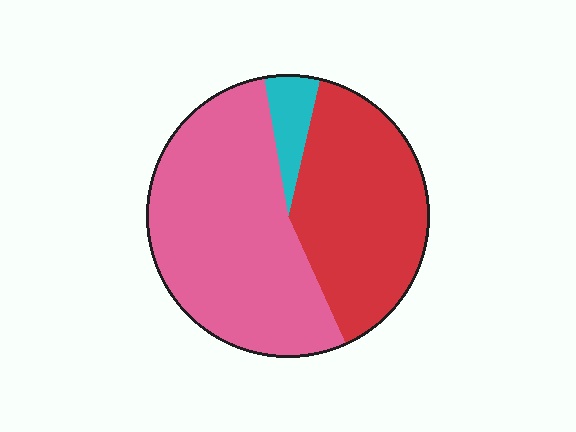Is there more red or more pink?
Pink.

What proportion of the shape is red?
Red takes up between a quarter and a half of the shape.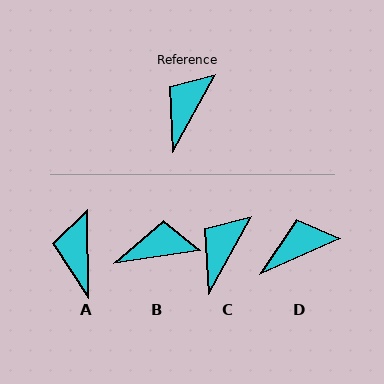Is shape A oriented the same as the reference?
No, it is off by about 30 degrees.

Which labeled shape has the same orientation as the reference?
C.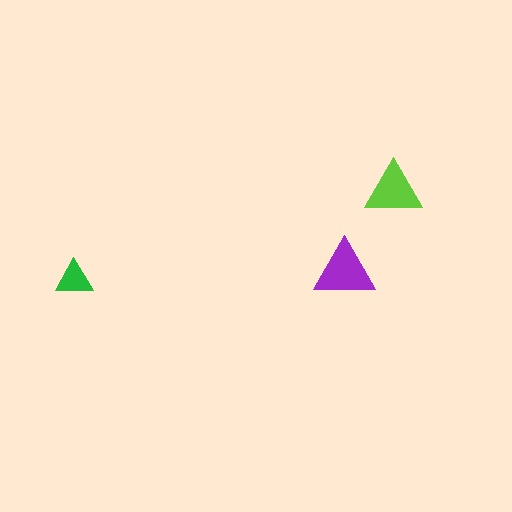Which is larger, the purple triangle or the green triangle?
The purple one.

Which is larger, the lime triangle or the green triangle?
The lime one.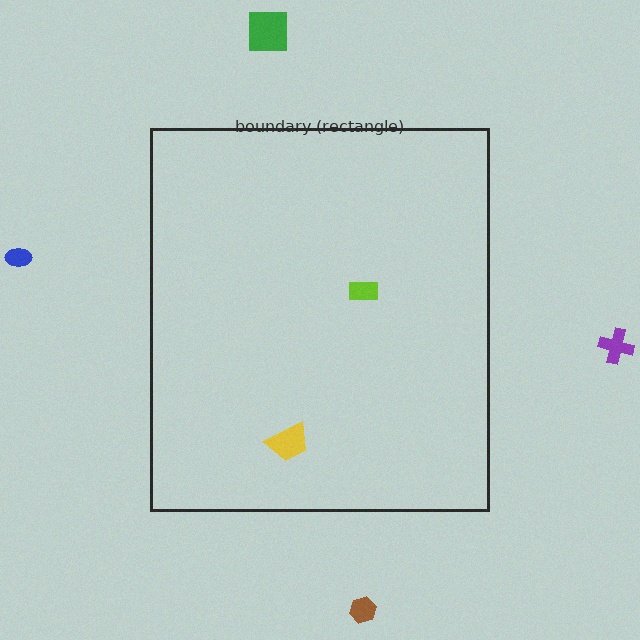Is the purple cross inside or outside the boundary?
Outside.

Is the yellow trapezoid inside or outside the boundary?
Inside.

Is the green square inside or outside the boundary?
Outside.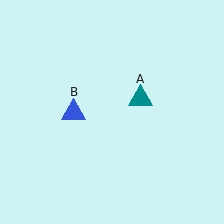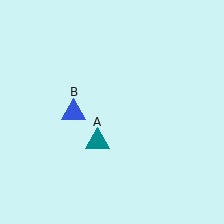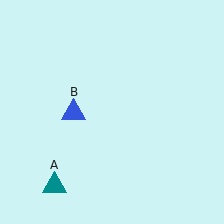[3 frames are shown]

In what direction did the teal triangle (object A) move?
The teal triangle (object A) moved down and to the left.